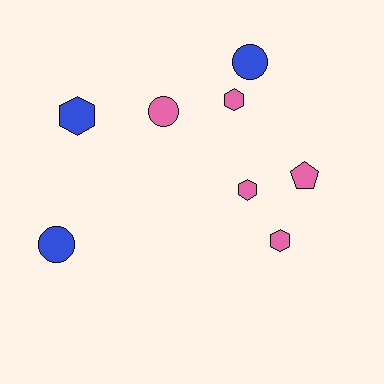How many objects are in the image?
There are 8 objects.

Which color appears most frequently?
Pink, with 5 objects.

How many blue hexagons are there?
There is 1 blue hexagon.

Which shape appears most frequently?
Hexagon, with 4 objects.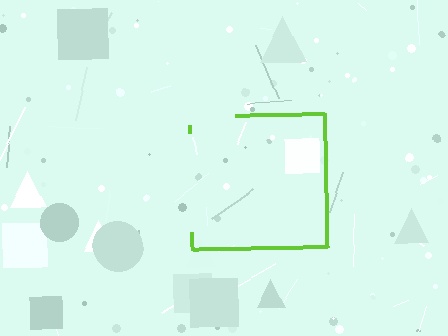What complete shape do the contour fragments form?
The contour fragments form a square.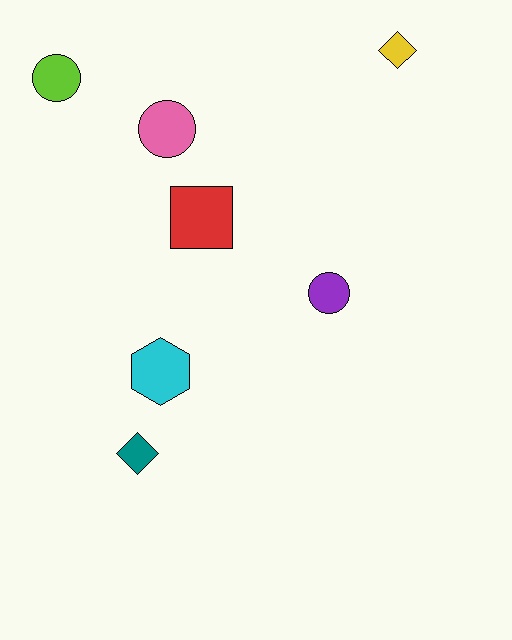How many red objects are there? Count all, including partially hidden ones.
There is 1 red object.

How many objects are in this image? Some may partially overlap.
There are 7 objects.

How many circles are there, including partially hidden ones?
There are 3 circles.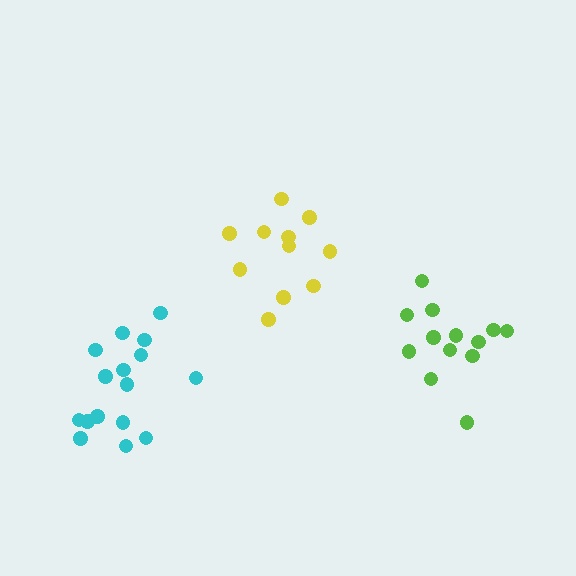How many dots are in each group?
Group 1: 11 dots, Group 2: 16 dots, Group 3: 13 dots (40 total).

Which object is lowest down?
The cyan cluster is bottommost.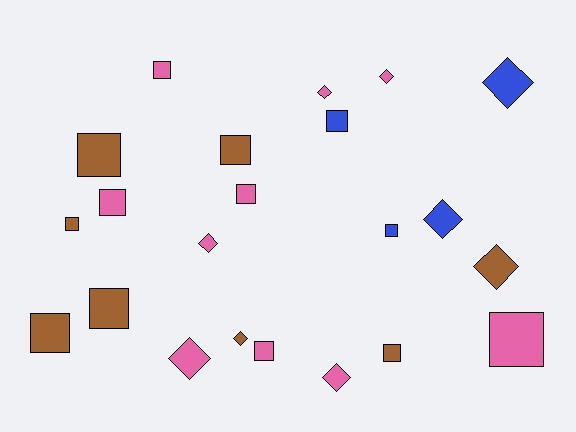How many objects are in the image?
There are 22 objects.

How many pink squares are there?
There are 5 pink squares.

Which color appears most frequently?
Pink, with 10 objects.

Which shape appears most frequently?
Square, with 13 objects.